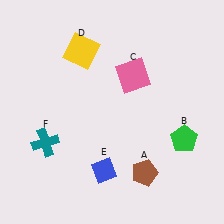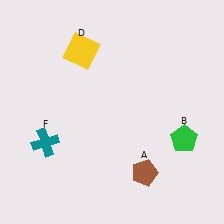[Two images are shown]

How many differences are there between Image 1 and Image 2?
There are 2 differences between the two images.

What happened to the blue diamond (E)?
The blue diamond (E) was removed in Image 2. It was in the bottom-left area of Image 1.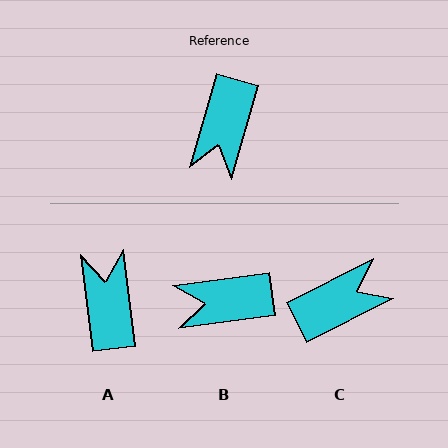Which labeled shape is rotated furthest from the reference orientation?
A, about 157 degrees away.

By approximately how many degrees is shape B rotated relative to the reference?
Approximately 66 degrees clockwise.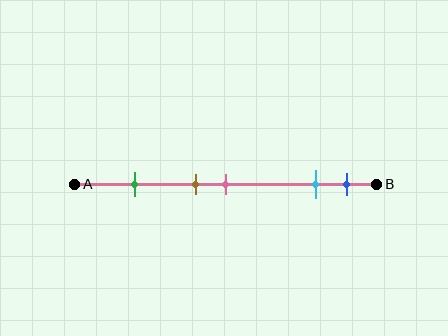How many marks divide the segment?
There are 5 marks dividing the segment.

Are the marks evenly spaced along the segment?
No, the marks are not evenly spaced.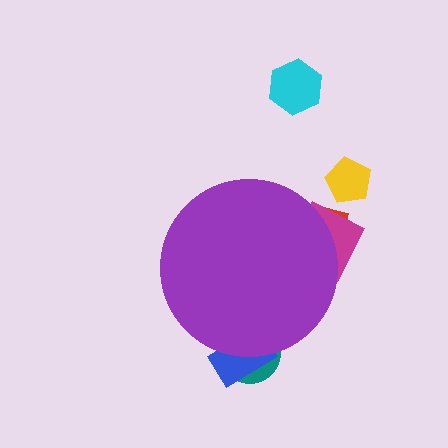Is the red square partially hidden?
Yes, the red square is partially hidden behind the purple circle.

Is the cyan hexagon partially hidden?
No, the cyan hexagon is fully visible.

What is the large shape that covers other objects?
A purple circle.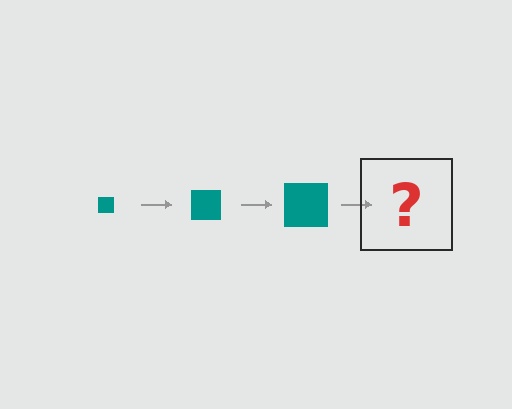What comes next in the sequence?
The next element should be a teal square, larger than the previous one.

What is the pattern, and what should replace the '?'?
The pattern is that the square gets progressively larger each step. The '?' should be a teal square, larger than the previous one.